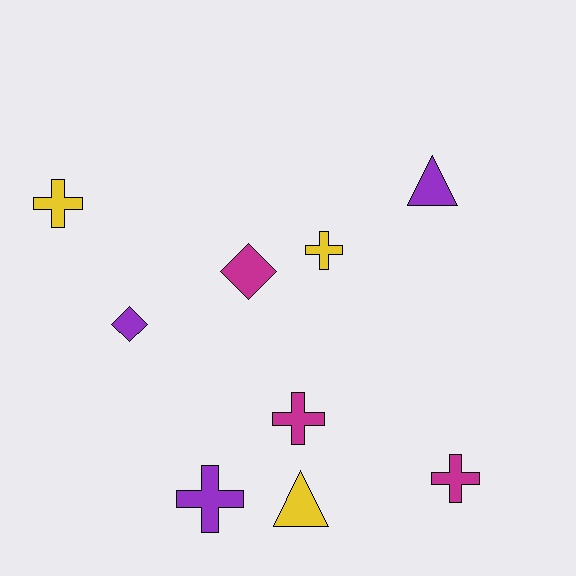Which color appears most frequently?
Magenta, with 3 objects.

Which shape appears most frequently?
Cross, with 5 objects.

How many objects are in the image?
There are 9 objects.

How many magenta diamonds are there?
There is 1 magenta diamond.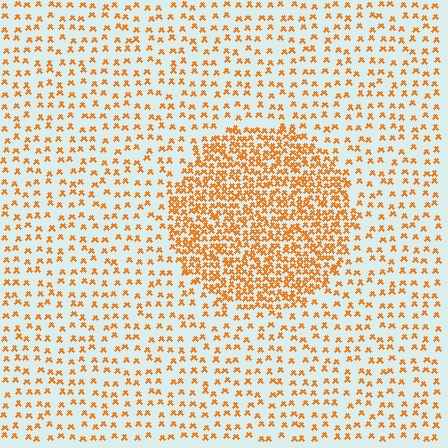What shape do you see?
I see a circle.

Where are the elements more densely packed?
The elements are more densely packed inside the circle boundary.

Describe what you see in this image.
The image contains small orange elements arranged at two different densities. A circle-shaped region is visible where the elements are more densely packed than the surrounding area.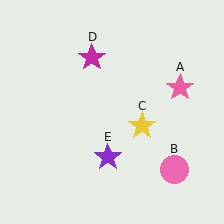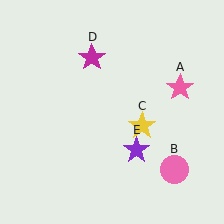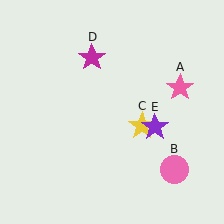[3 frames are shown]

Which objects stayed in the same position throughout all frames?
Pink star (object A) and pink circle (object B) and yellow star (object C) and magenta star (object D) remained stationary.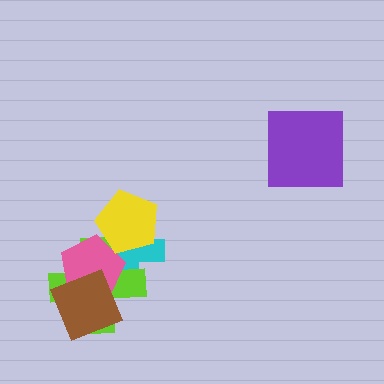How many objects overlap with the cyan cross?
4 objects overlap with the cyan cross.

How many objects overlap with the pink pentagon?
4 objects overlap with the pink pentagon.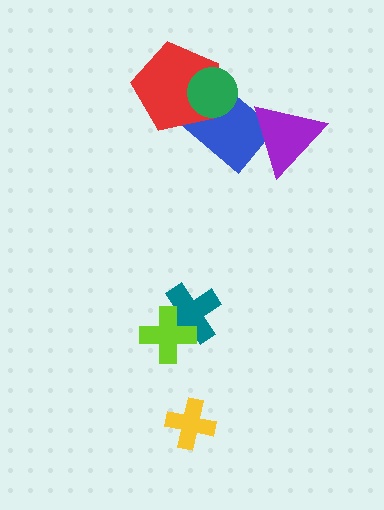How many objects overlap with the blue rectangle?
3 objects overlap with the blue rectangle.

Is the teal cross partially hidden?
Yes, it is partially covered by another shape.